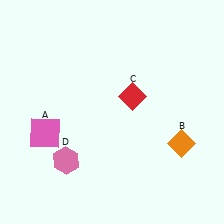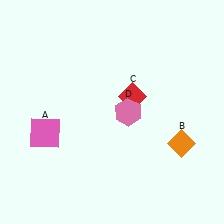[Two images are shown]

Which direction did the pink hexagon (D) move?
The pink hexagon (D) moved right.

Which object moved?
The pink hexagon (D) moved right.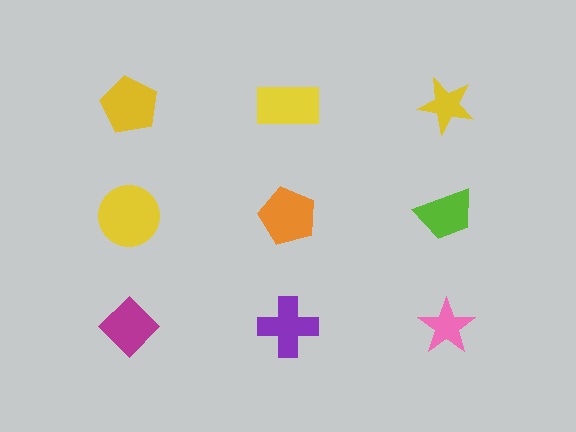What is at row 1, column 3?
A yellow star.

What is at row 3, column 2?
A purple cross.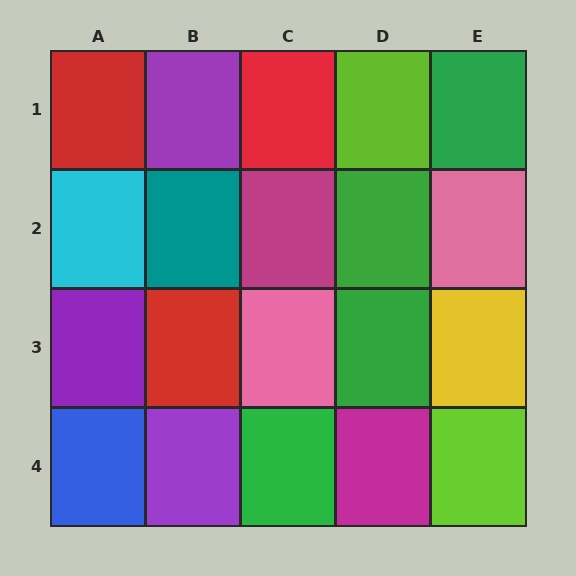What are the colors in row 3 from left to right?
Purple, red, pink, green, yellow.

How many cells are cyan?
1 cell is cyan.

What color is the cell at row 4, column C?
Green.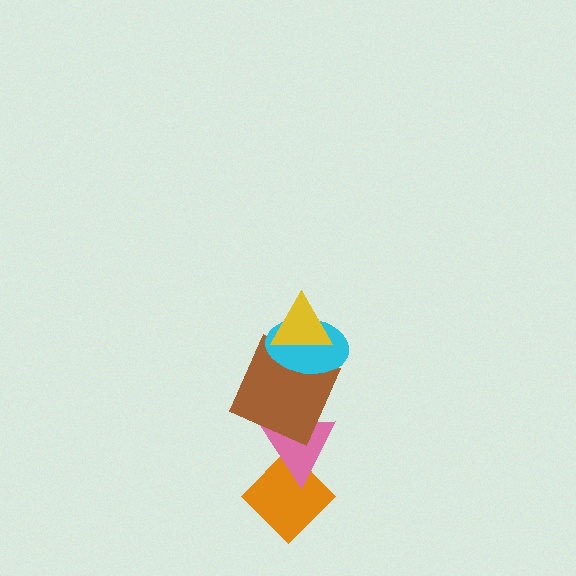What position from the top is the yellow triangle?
The yellow triangle is 1st from the top.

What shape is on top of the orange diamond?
The pink triangle is on top of the orange diamond.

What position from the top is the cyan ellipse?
The cyan ellipse is 2nd from the top.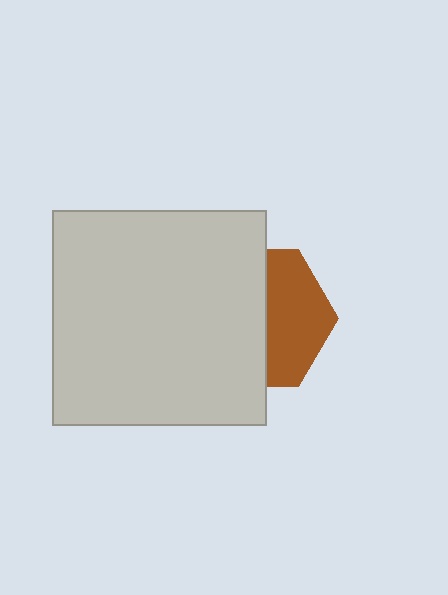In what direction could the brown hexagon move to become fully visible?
The brown hexagon could move right. That would shift it out from behind the light gray square entirely.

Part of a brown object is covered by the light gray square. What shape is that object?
It is a hexagon.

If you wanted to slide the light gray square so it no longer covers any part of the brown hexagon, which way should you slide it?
Slide it left — that is the most direct way to separate the two shapes.